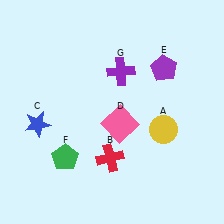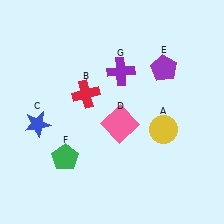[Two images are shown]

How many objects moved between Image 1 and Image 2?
1 object moved between the two images.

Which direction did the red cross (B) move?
The red cross (B) moved up.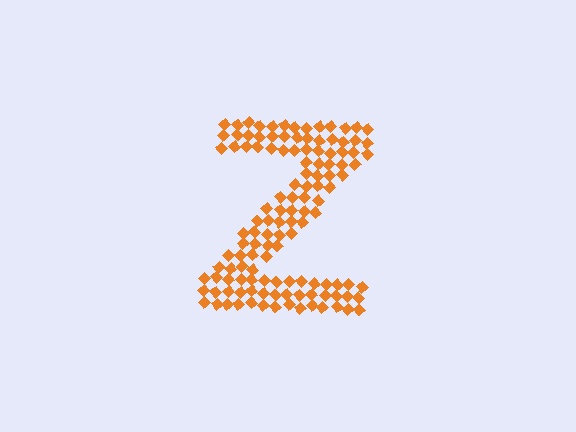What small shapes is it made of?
It is made of small diamonds.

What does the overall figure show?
The overall figure shows the letter Z.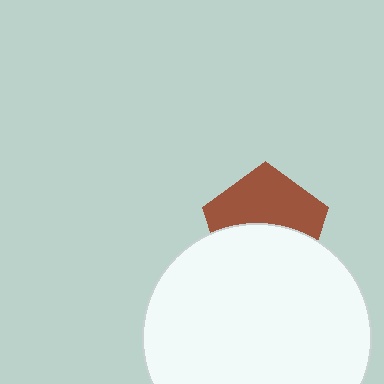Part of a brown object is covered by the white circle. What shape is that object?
It is a pentagon.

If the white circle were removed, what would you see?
You would see the complete brown pentagon.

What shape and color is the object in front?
The object in front is a white circle.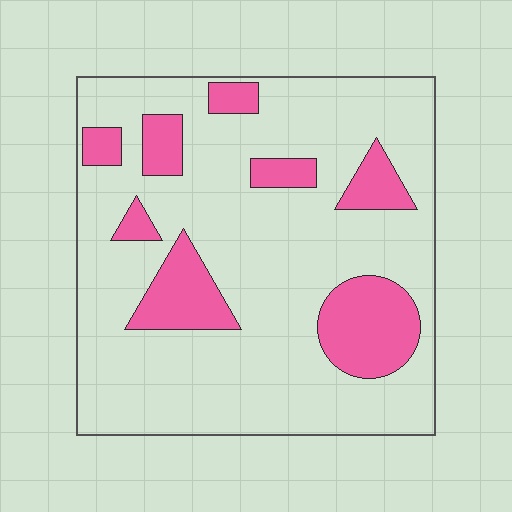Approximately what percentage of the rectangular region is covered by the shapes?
Approximately 20%.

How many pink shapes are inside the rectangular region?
8.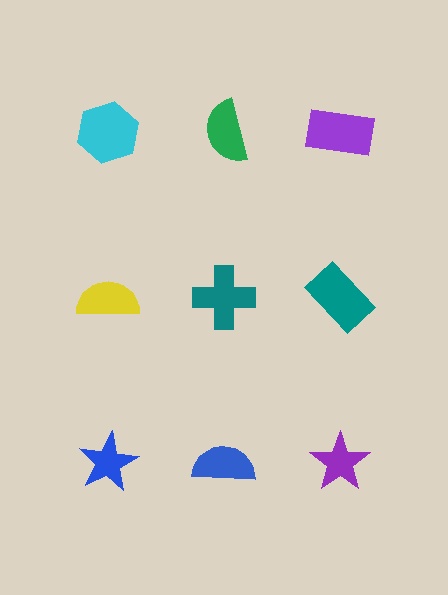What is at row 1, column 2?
A green semicircle.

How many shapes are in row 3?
3 shapes.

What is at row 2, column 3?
A teal rectangle.